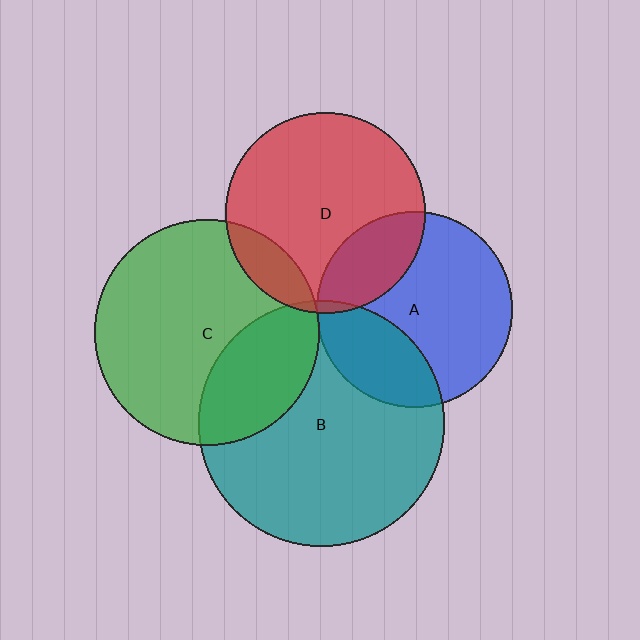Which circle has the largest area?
Circle B (teal).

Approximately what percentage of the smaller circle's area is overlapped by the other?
Approximately 25%.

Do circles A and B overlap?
Yes.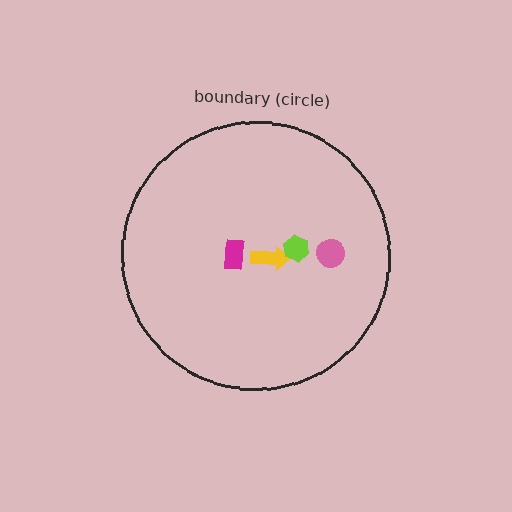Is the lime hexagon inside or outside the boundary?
Inside.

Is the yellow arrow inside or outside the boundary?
Inside.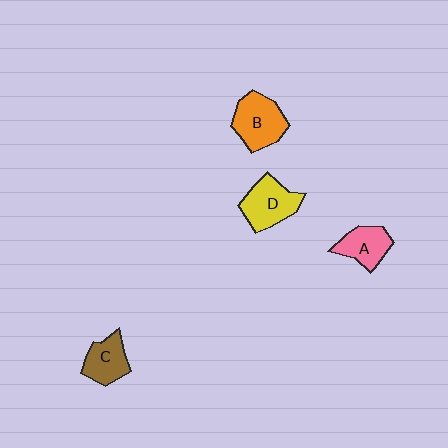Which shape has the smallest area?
Shape C (brown).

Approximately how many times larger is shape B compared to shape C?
Approximately 1.4 times.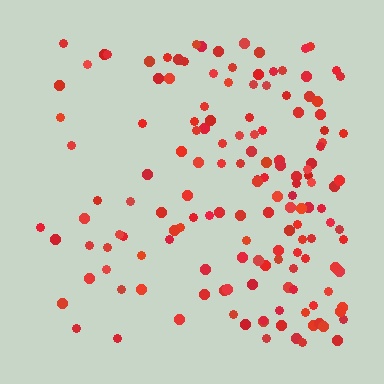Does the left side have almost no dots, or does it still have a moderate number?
Still a moderate number, just noticeably fewer than the right.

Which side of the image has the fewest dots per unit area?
The left.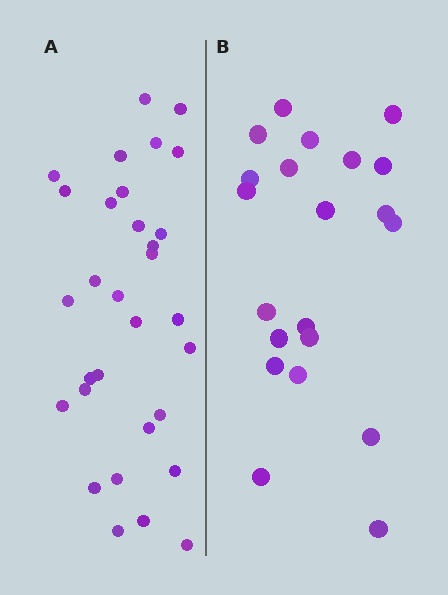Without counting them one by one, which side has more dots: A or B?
Region A (the left region) has more dots.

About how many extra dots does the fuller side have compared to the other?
Region A has roughly 10 or so more dots than region B.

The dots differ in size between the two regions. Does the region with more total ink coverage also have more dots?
No. Region B has more total ink coverage because its dots are larger, but region A actually contains more individual dots. Total area can be misleading — the number of items is what matters here.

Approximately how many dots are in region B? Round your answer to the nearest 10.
About 20 dots. (The exact count is 21, which rounds to 20.)